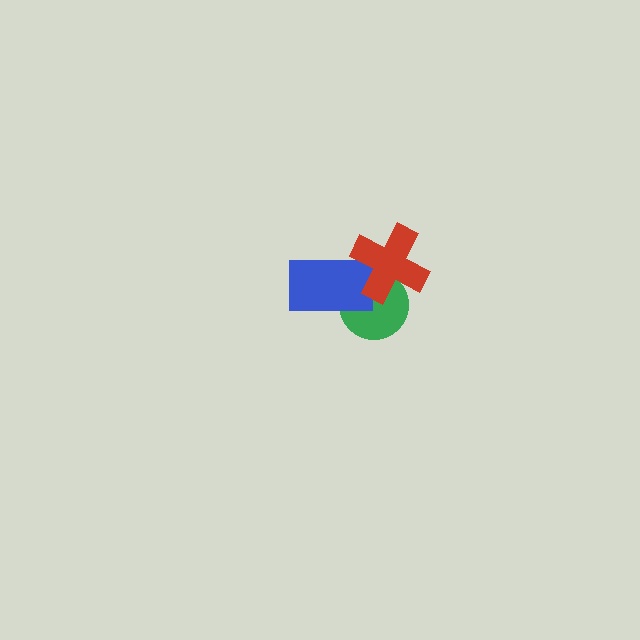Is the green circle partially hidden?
Yes, it is partially covered by another shape.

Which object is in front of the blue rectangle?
The red cross is in front of the blue rectangle.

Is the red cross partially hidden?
No, no other shape covers it.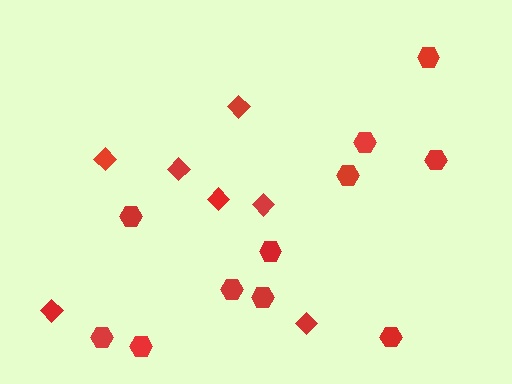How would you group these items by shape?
There are 2 groups: one group of diamonds (7) and one group of hexagons (11).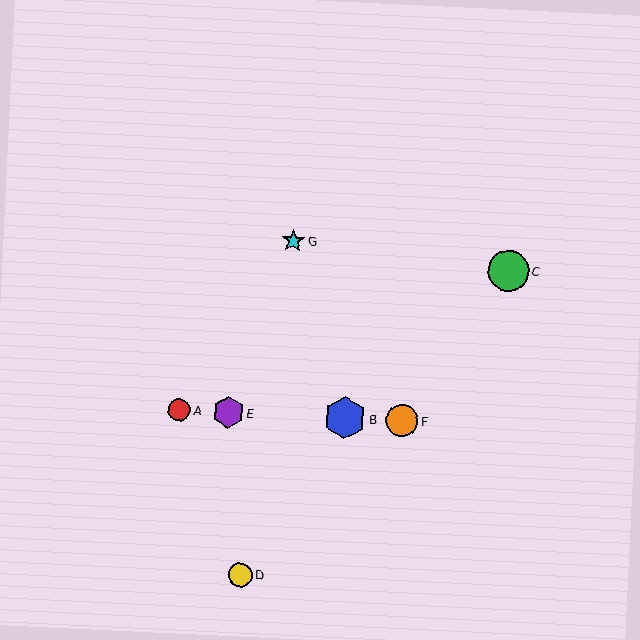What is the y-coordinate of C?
Object C is at y≈271.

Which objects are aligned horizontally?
Objects A, B, E, F are aligned horizontally.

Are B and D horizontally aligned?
No, B is at y≈418 and D is at y≈575.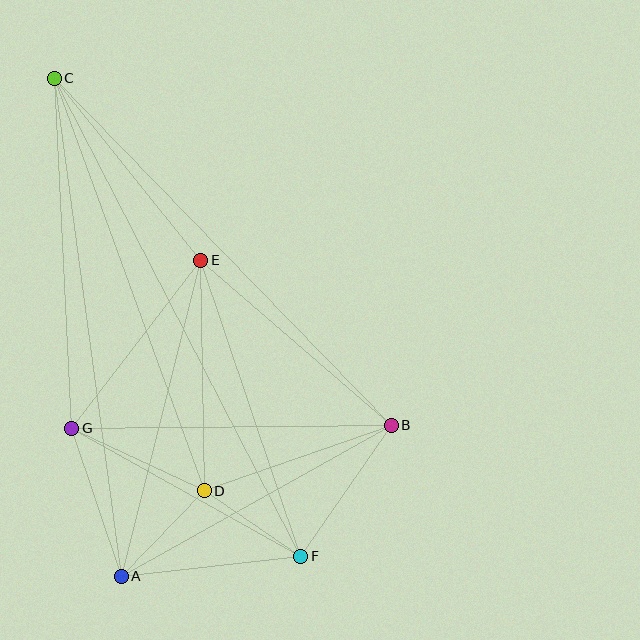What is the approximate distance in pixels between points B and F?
The distance between B and F is approximately 159 pixels.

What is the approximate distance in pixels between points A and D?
The distance between A and D is approximately 119 pixels.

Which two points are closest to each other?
Points D and F are closest to each other.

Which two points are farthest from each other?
Points C and F are farthest from each other.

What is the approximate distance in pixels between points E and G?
The distance between E and G is approximately 212 pixels.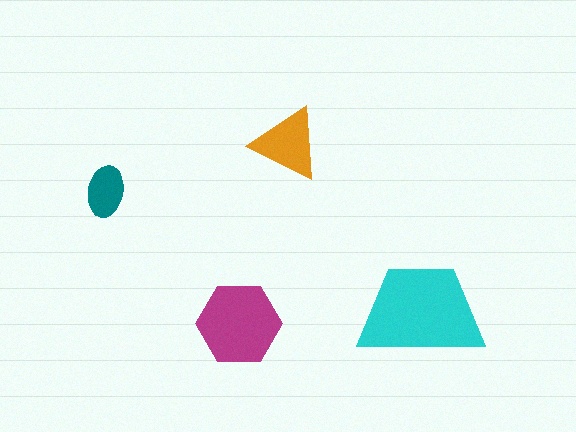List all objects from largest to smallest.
The cyan trapezoid, the magenta hexagon, the orange triangle, the teal ellipse.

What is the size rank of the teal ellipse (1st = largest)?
4th.